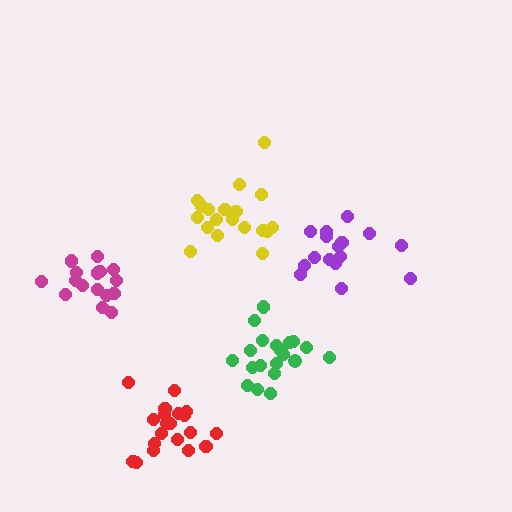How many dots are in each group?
Group 1: 17 dots, Group 2: 20 dots, Group 3: 16 dots, Group 4: 20 dots, Group 5: 20 dots (93 total).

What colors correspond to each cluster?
The clusters are colored: magenta, green, purple, yellow, red.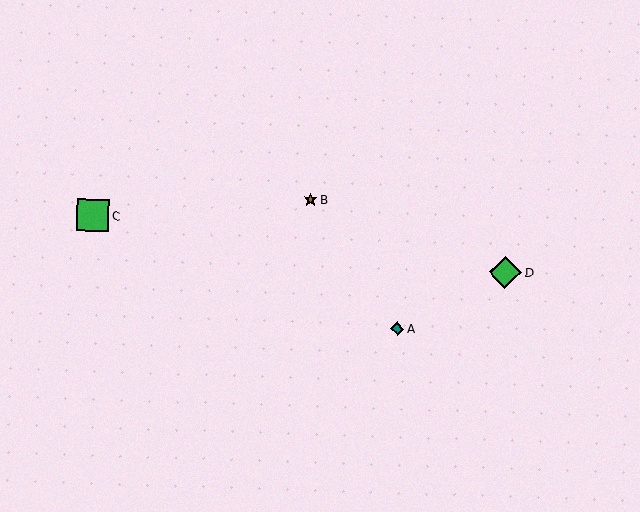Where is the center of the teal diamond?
The center of the teal diamond is at (397, 329).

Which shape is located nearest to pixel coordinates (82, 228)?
The green square (labeled C) at (93, 215) is nearest to that location.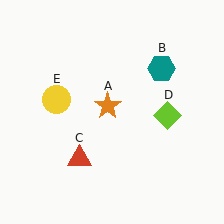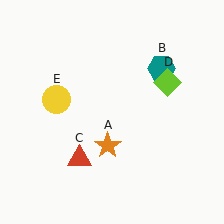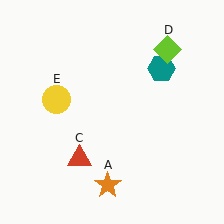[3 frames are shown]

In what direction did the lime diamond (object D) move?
The lime diamond (object D) moved up.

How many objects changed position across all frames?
2 objects changed position: orange star (object A), lime diamond (object D).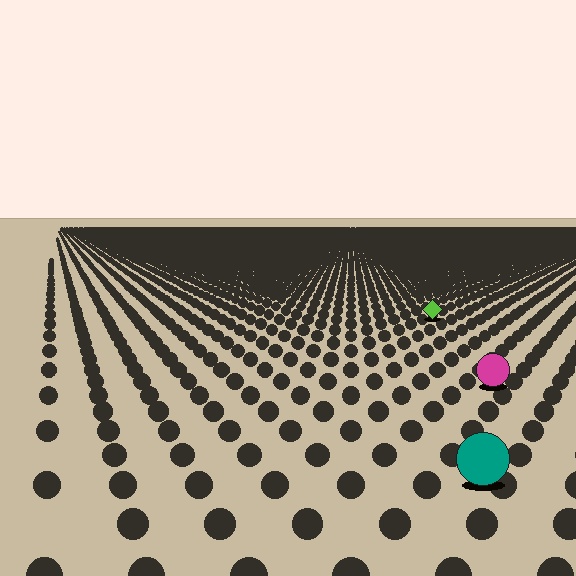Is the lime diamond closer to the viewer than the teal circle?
No. The teal circle is closer — you can tell from the texture gradient: the ground texture is coarser near it.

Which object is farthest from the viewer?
The lime diamond is farthest from the viewer. It appears smaller and the ground texture around it is denser.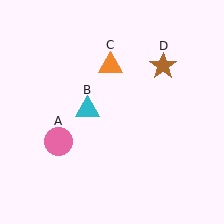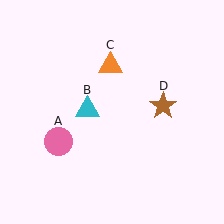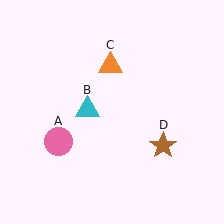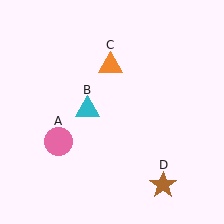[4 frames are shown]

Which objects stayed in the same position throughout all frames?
Pink circle (object A) and cyan triangle (object B) and orange triangle (object C) remained stationary.